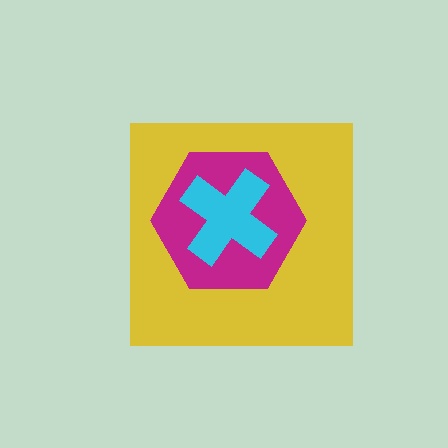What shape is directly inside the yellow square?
The magenta hexagon.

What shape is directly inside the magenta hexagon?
The cyan cross.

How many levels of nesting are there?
3.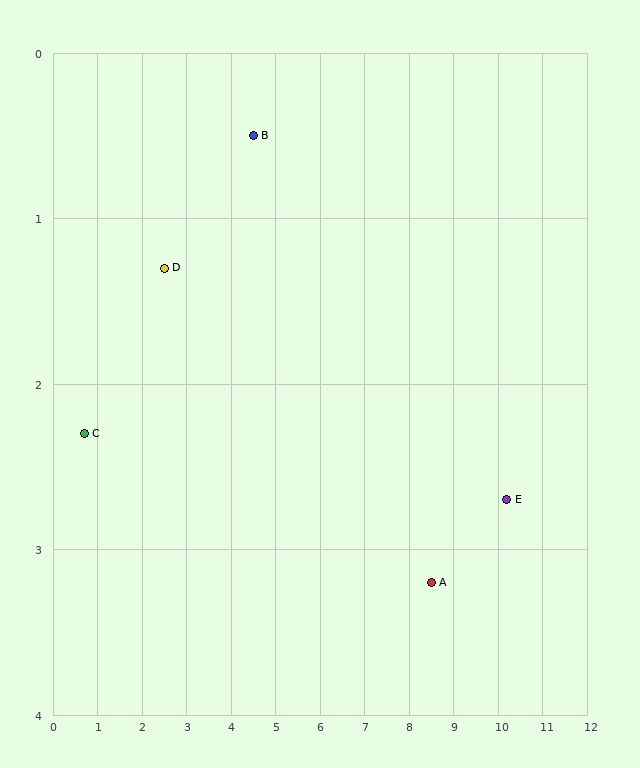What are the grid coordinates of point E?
Point E is at approximately (10.2, 2.7).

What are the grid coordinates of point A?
Point A is at approximately (8.5, 3.2).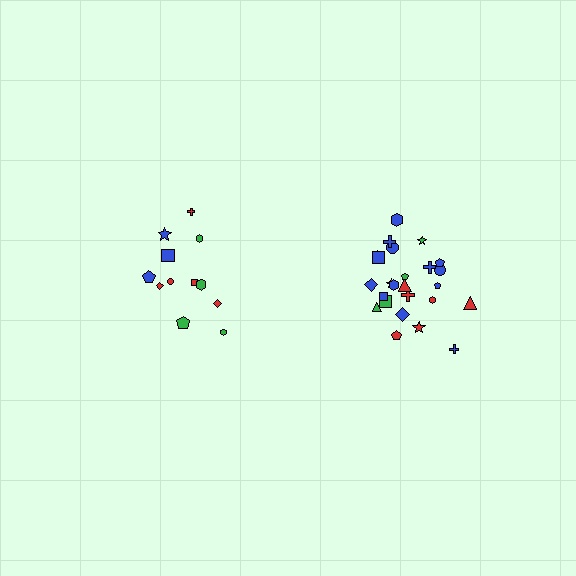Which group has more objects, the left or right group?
The right group.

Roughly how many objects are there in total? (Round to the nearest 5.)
Roughly 35 objects in total.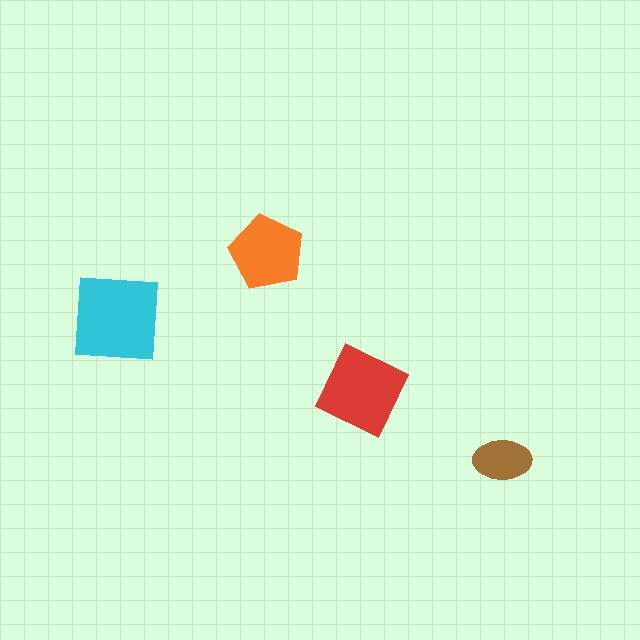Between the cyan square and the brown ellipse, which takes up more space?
The cyan square.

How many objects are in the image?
There are 4 objects in the image.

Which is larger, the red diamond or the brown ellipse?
The red diamond.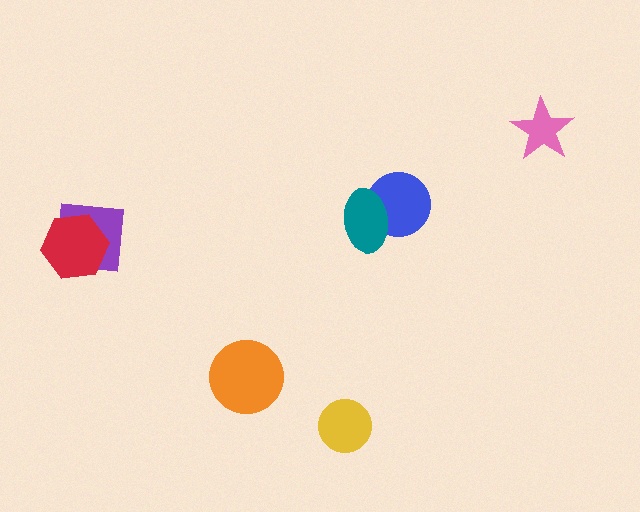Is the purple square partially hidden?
Yes, it is partially covered by another shape.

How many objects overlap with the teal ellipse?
1 object overlaps with the teal ellipse.